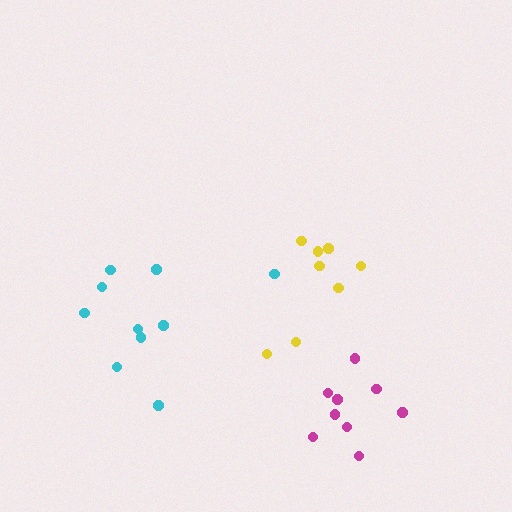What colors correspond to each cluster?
The clusters are colored: yellow, cyan, magenta.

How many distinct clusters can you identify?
There are 3 distinct clusters.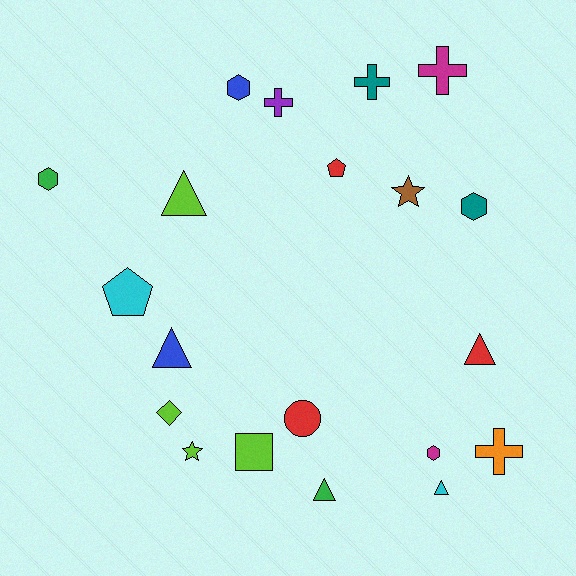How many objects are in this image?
There are 20 objects.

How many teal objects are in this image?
There are 2 teal objects.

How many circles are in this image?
There is 1 circle.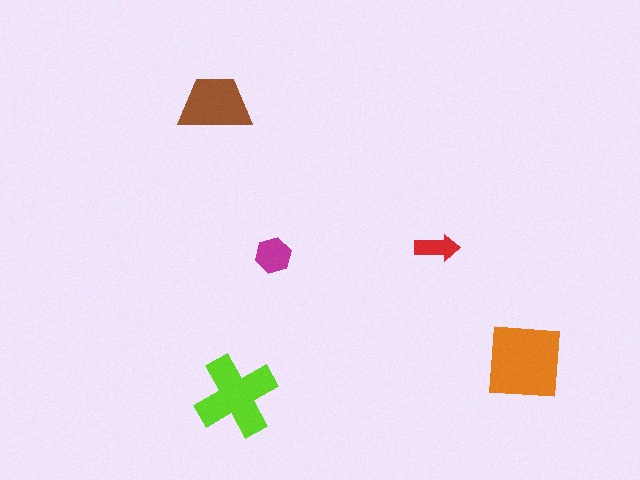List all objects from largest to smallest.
The orange square, the lime cross, the brown trapezoid, the magenta hexagon, the red arrow.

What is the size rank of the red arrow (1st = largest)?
5th.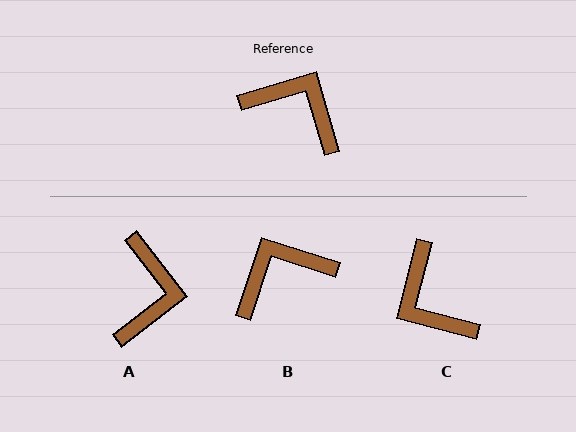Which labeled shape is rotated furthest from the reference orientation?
C, about 149 degrees away.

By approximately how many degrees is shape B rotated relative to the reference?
Approximately 56 degrees counter-clockwise.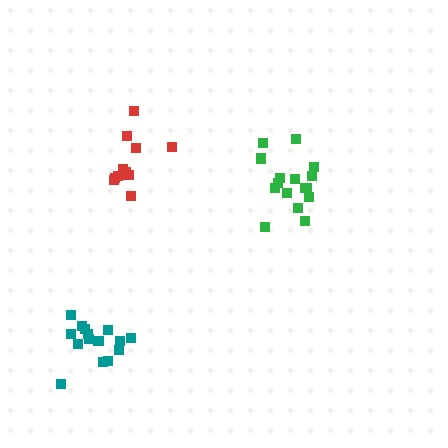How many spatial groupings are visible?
There are 3 spatial groupings.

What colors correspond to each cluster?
The clusters are colored: green, teal, red.